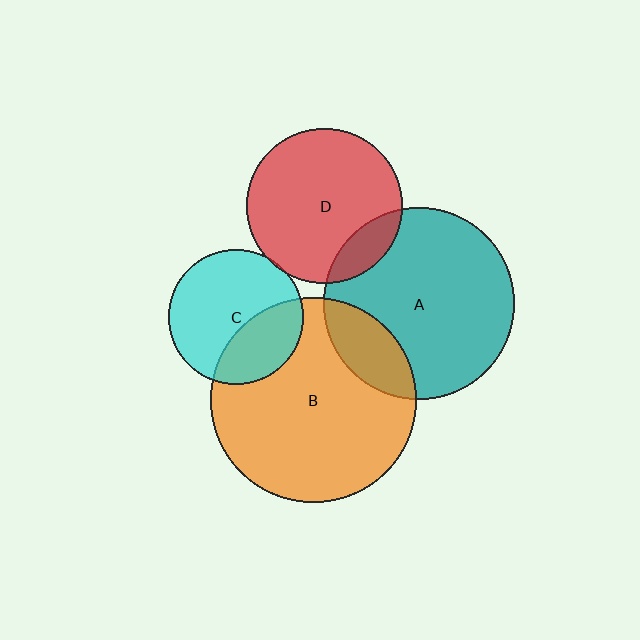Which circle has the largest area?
Circle B (orange).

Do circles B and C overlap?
Yes.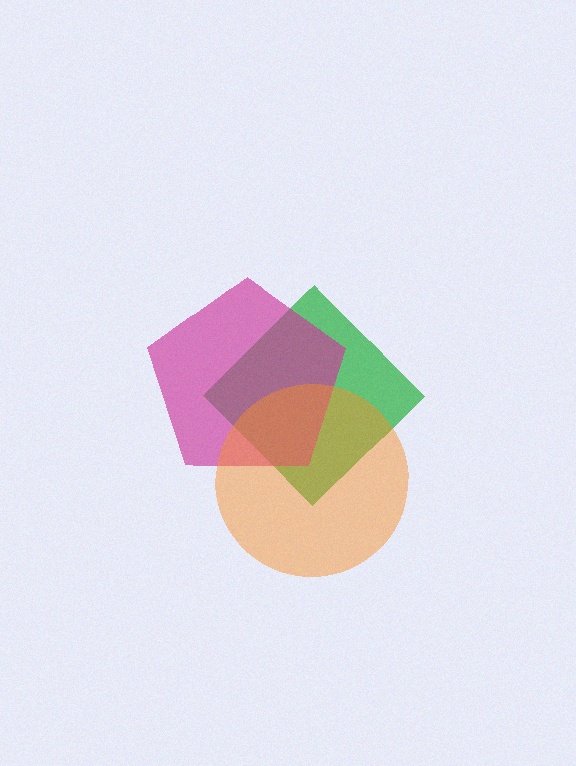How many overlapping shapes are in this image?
There are 3 overlapping shapes in the image.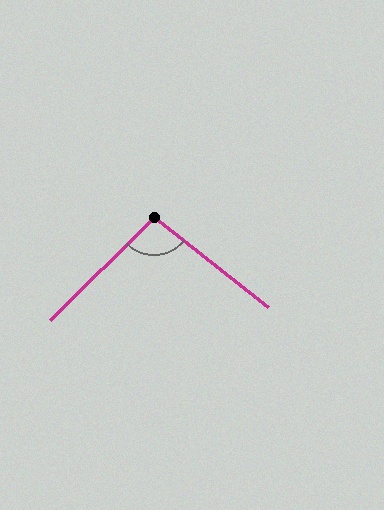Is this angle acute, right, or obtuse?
It is obtuse.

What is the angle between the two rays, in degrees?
Approximately 97 degrees.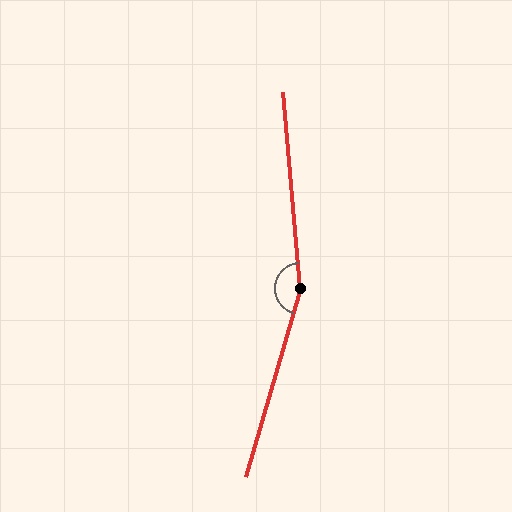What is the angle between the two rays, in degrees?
Approximately 159 degrees.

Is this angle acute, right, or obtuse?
It is obtuse.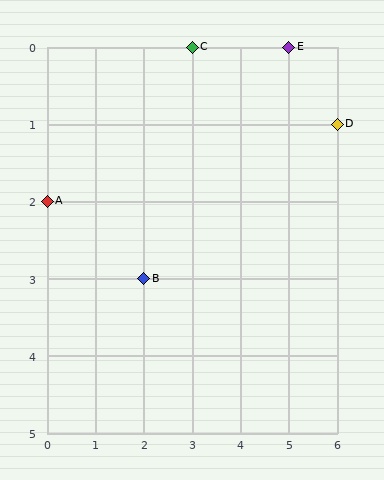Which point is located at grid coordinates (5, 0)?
Point E is at (5, 0).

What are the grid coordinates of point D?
Point D is at grid coordinates (6, 1).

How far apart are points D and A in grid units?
Points D and A are 6 columns and 1 row apart (about 6.1 grid units diagonally).